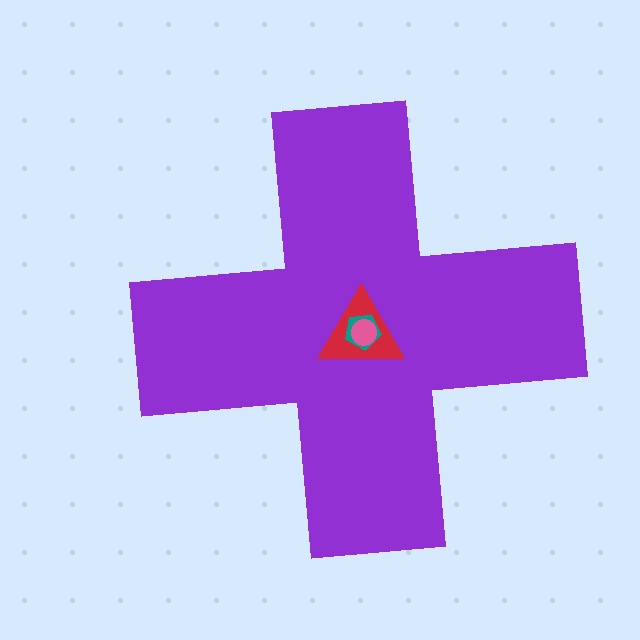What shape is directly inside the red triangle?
The teal pentagon.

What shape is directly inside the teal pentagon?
The pink circle.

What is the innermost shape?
The pink circle.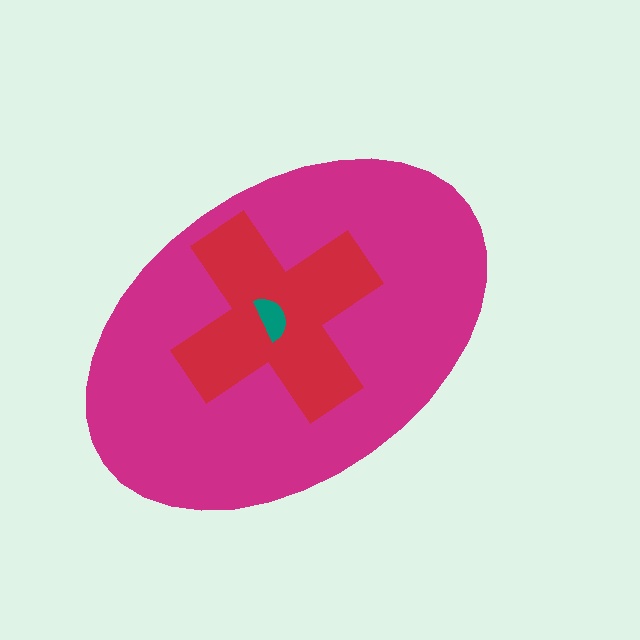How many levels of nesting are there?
3.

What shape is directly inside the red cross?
The teal semicircle.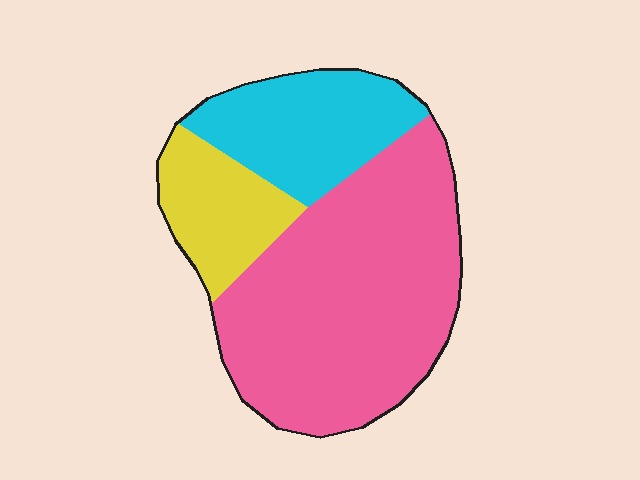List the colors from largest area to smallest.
From largest to smallest: pink, cyan, yellow.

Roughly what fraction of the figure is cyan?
Cyan covers 23% of the figure.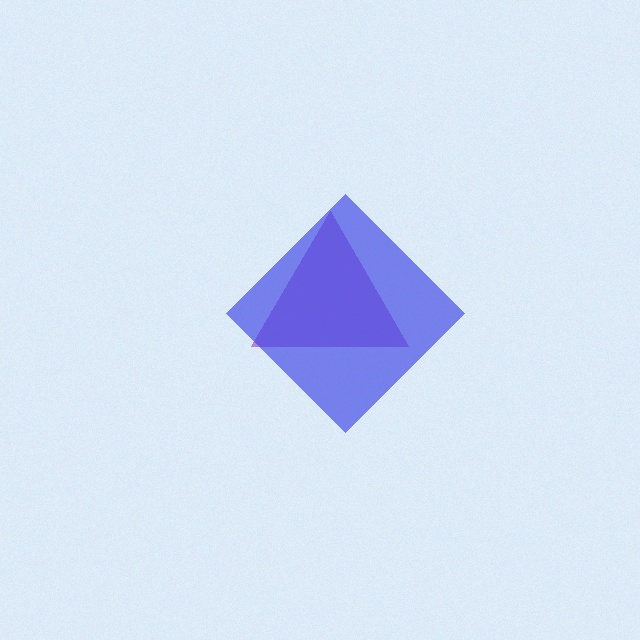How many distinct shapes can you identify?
There are 2 distinct shapes: a purple triangle, a blue diamond.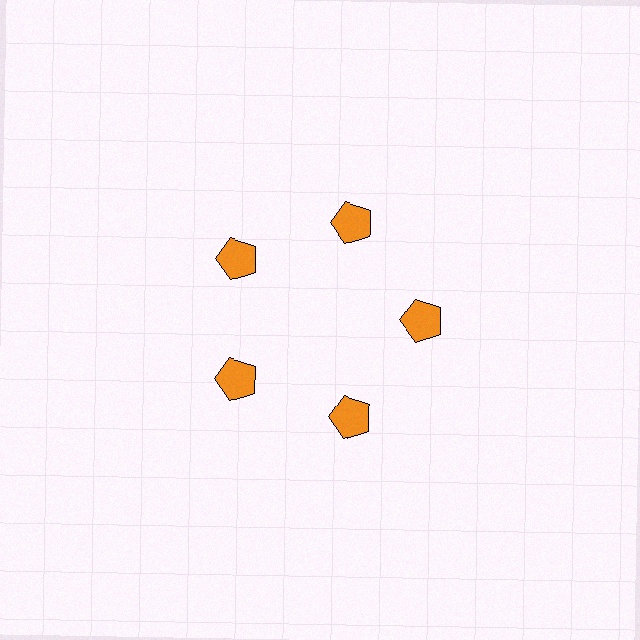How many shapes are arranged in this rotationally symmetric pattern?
There are 5 shapes, arranged in 5 groups of 1.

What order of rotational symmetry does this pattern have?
This pattern has 5-fold rotational symmetry.